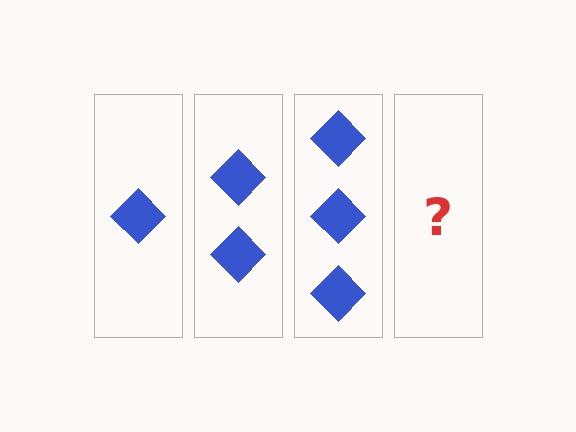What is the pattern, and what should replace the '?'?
The pattern is that each step adds one more diamond. The '?' should be 4 diamonds.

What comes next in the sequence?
The next element should be 4 diamonds.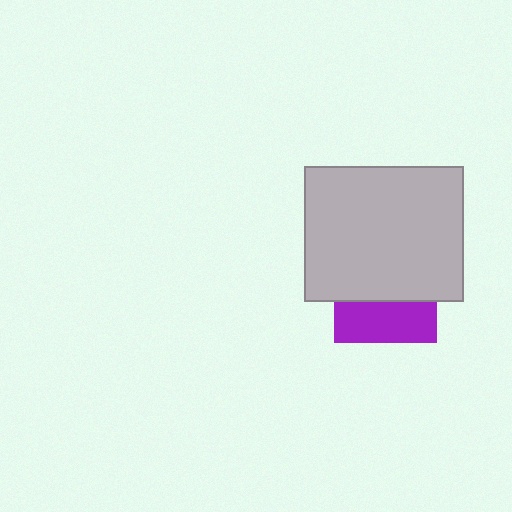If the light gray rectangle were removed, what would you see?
You would see the complete purple square.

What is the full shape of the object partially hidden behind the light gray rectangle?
The partially hidden object is a purple square.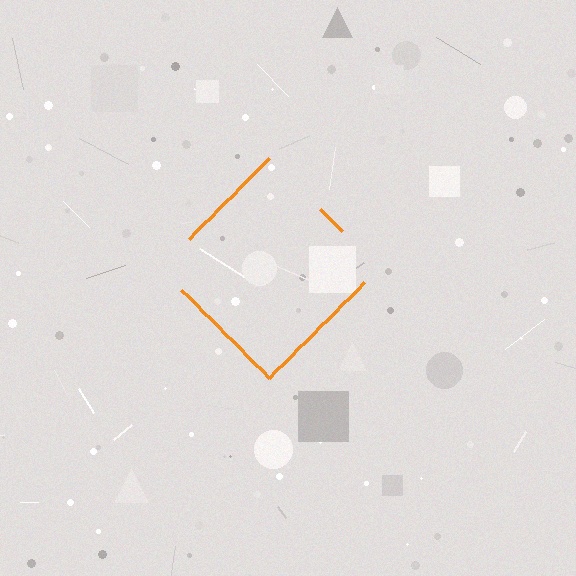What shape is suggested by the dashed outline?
The dashed outline suggests a diamond.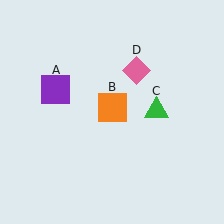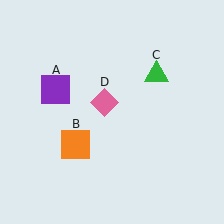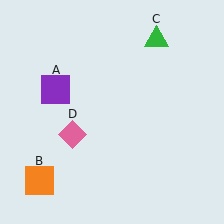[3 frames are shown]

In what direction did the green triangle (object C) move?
The green triangle (object C) moved up.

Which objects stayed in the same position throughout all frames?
Purple square (object A) remained stationary.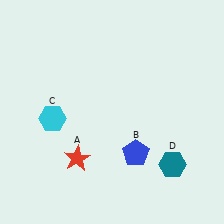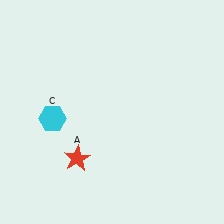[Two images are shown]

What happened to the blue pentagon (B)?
The blue pentagon (B) was removed in Image 2. It was in the bottom-right area of Image 1.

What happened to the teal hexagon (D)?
The teal hexagon (D) was removed in Image 2. It was in the bottom-right area of Image 1.